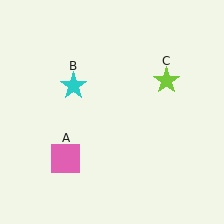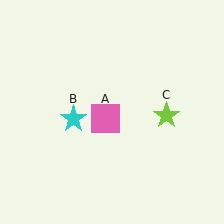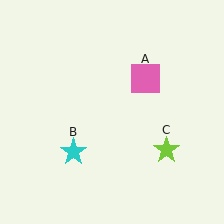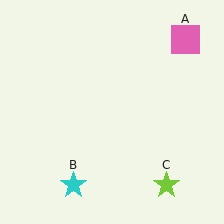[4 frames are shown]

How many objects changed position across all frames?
3 objects changed position: pink square (object A), cyan star (object B), lime star (object C).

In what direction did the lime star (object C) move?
The lime star (object C) moved down.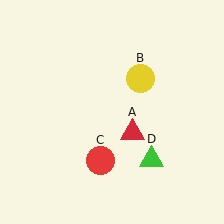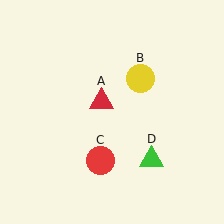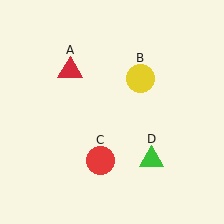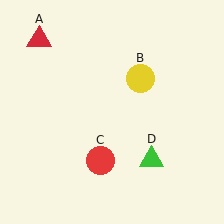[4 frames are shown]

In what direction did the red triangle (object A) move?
The red triangle (object A) moved up and to the left.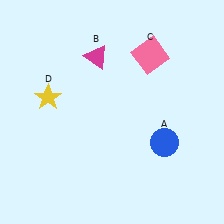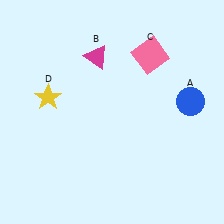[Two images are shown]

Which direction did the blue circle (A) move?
The blue circle (A) moved up.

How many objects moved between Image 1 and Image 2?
1 object moved between the two images.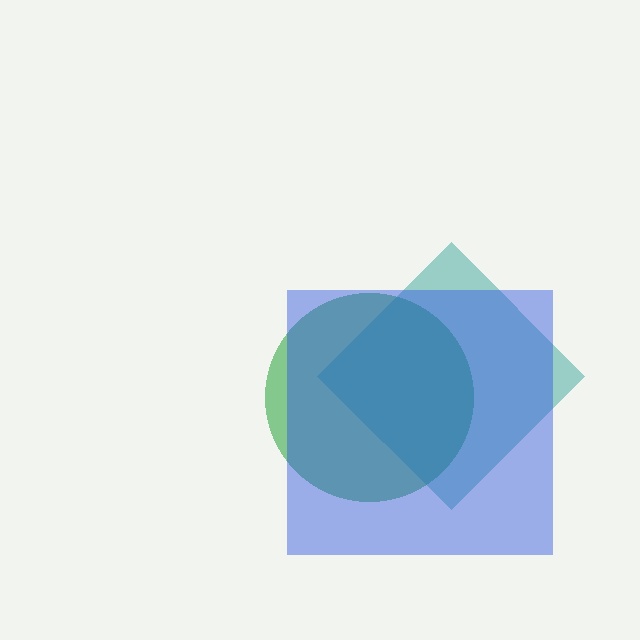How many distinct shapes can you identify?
There are 3 distinct shapes: a green circle, a teal diamond, a blue square.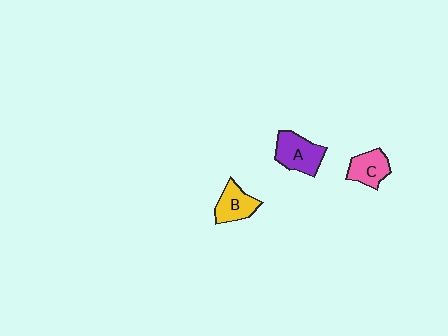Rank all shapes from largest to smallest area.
From largest to smallest: A (purple), B (yellow), C (pink).